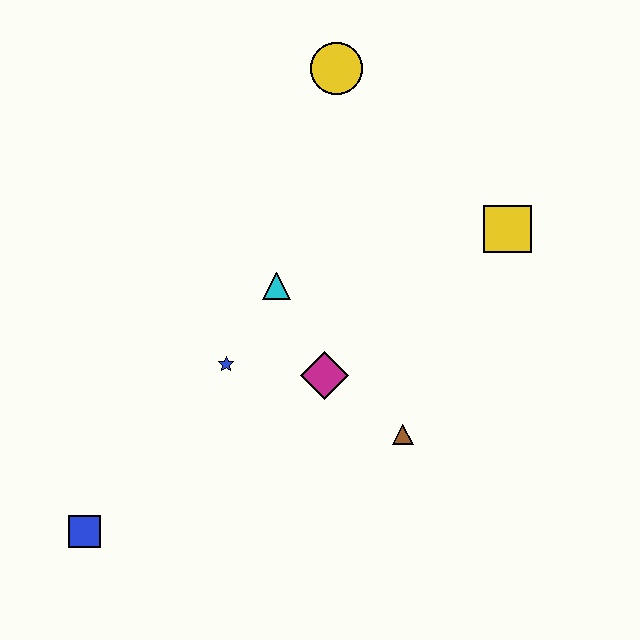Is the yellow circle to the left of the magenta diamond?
No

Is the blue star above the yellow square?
No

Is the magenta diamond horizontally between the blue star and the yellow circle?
Yes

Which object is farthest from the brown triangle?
The yellow circle is farthest from the brown triangle.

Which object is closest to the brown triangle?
The magenta diamond is closest to the brown triangle.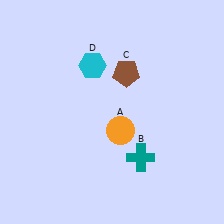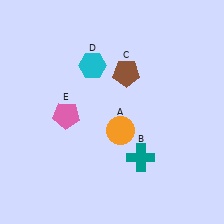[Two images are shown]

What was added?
A pink pentagon (E) was added in Image 2.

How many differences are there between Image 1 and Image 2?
There is 1 difference between the two images.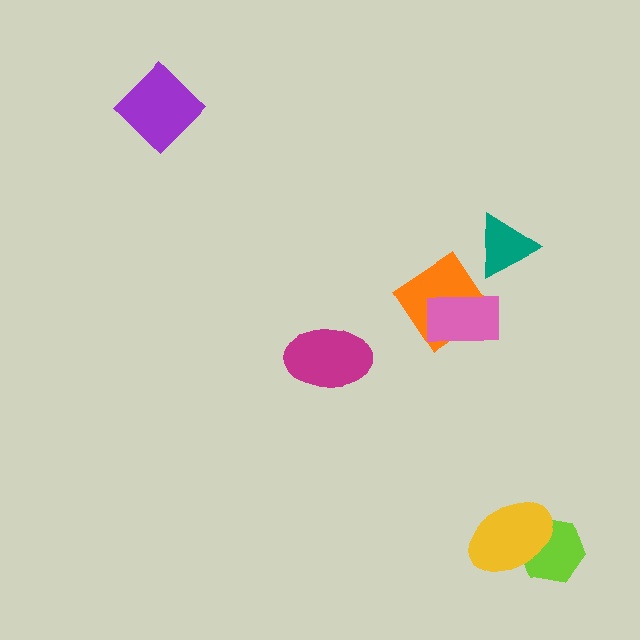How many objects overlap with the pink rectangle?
1 object overlaps with the pink rectangle.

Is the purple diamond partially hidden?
No, no other shape covers it.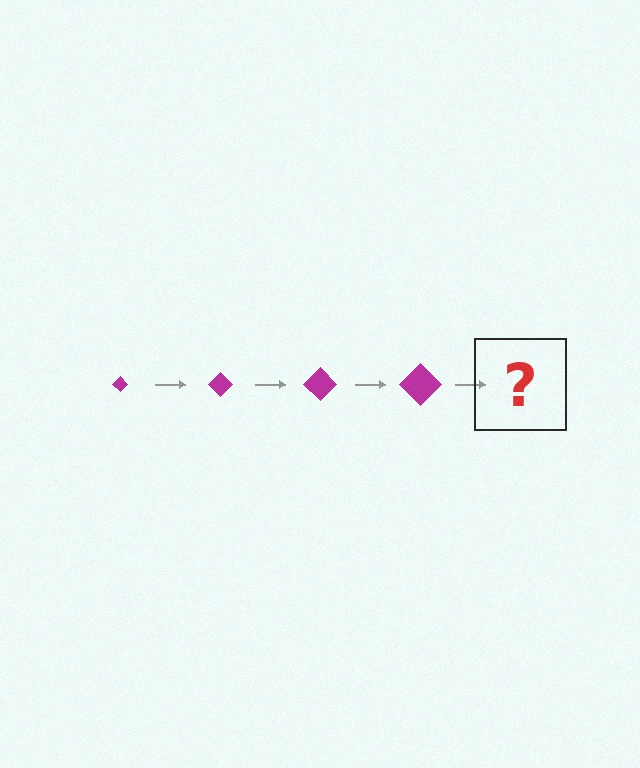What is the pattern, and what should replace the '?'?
The pattern is that the diamond gets progressively larger each step. The '?' should be a magenta diamond, larger than the previous one.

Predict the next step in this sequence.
The next step is a magenta diamond, larger than the previous one.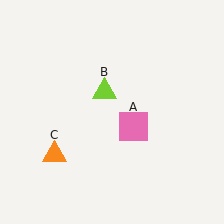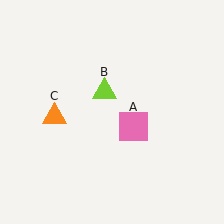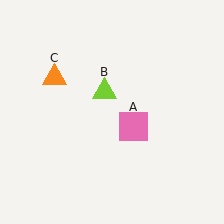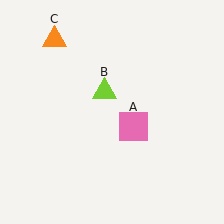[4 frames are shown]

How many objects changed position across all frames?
1 object changed position: orange triangle (object C).